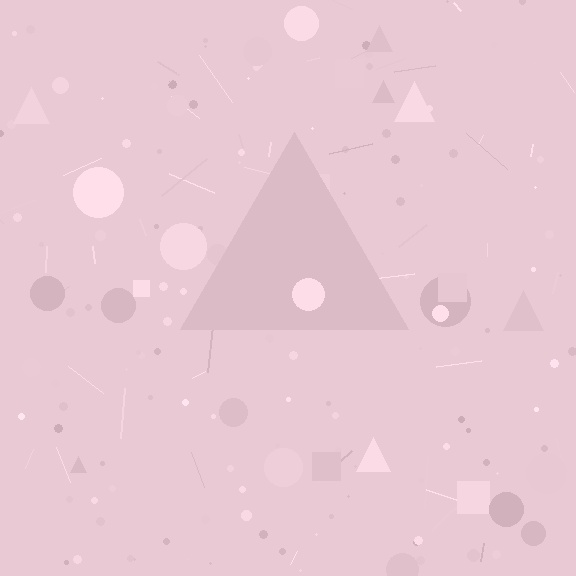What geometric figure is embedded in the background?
A triangle is embedded in the background.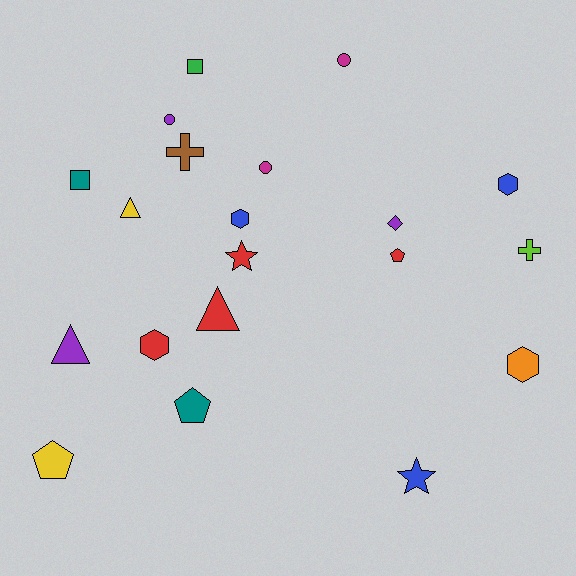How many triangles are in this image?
There are 3 triangles.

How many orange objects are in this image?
There is 1 orange object.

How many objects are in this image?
There are 20 objects.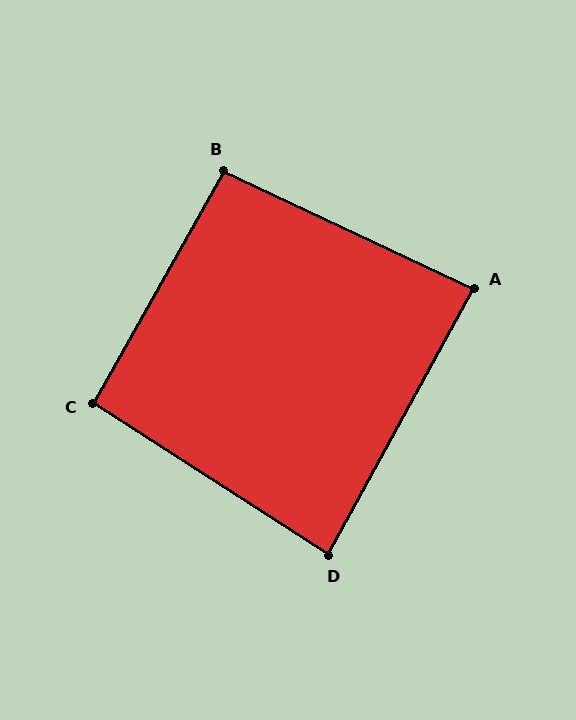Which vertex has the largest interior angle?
B, at approximately 94 degrees.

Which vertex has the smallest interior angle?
D, at approximately 86 degrees.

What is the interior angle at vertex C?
Approximately 94 degrees (approximately right).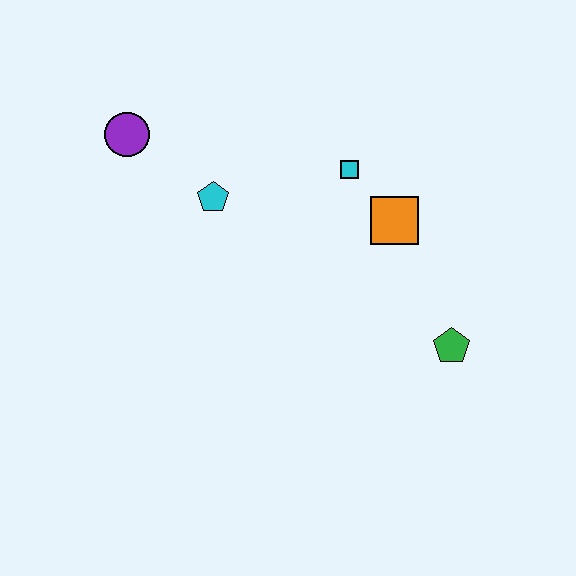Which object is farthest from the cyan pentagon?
The green pentagon is farthest from the cyan pentagon.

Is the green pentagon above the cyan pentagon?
No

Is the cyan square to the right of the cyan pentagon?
Yes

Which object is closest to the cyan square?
The orange square is closest to the cyan square.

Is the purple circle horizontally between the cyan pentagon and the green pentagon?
No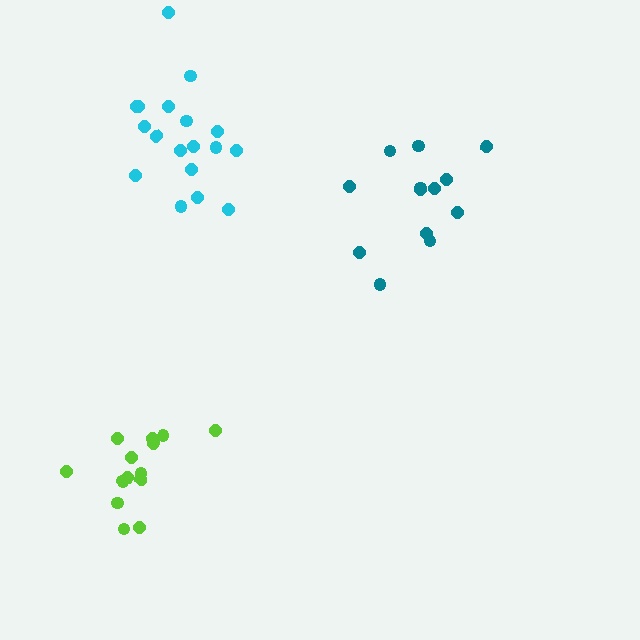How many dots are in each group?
Group 1: 13 dots, Group 2: 18 dots, Group 3: 14 dots (45 total).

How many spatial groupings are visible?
There are 3 spatial groupings.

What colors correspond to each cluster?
The clusters are colored: teal, cyan, lime.